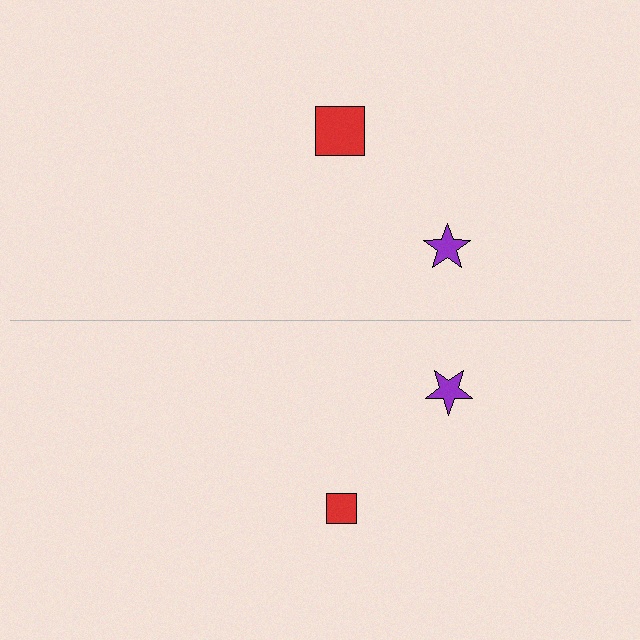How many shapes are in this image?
There are 4 shapes in this image.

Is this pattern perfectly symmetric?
No, the pattern is not perfectly symmetric. The red square on the bottom side has a different size than its mirror counterpart.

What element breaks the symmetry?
The red square on the bottom side has a different size than its mirror counterpart.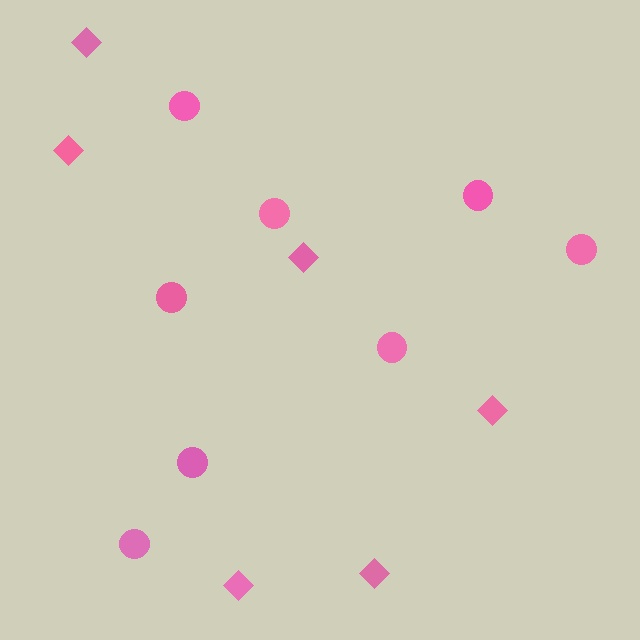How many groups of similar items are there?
There are 2 groups: one group of circles (8) and one group of diamonds (6).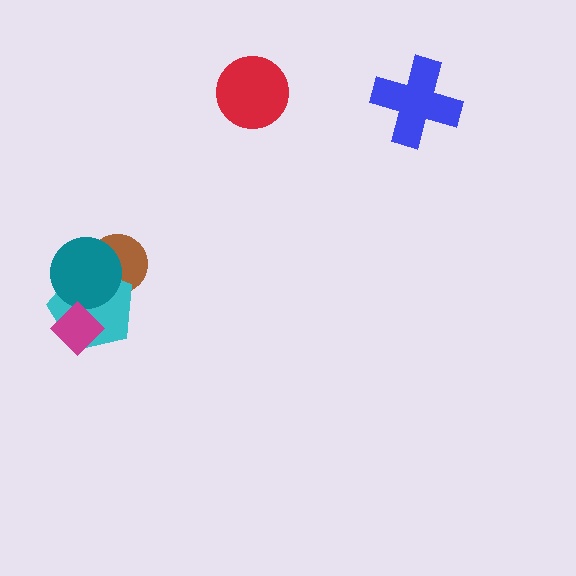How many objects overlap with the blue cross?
0 objects overlap with the blue cross.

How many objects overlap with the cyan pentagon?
3 objects overlap with the cyan pentagon.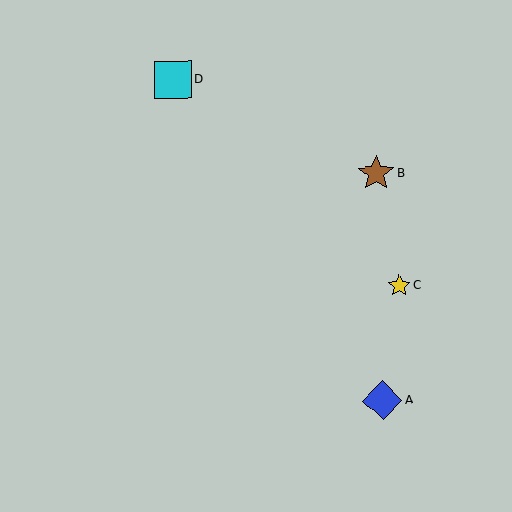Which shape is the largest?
The blue diamond (labeled A) is the largest.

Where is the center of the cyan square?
The center of the cyan square is at (173, 80).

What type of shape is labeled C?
Shape C is a yellow star.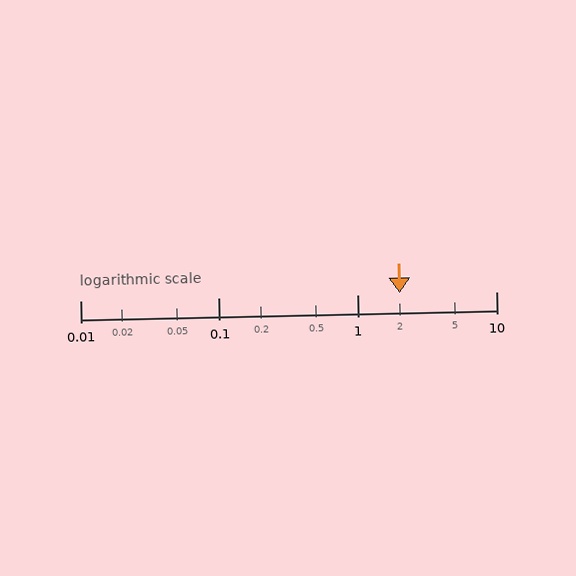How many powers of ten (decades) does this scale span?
The scale spans 3 decades, from 0.01 to 10.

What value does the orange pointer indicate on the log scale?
The pointer indicates approximately 2.